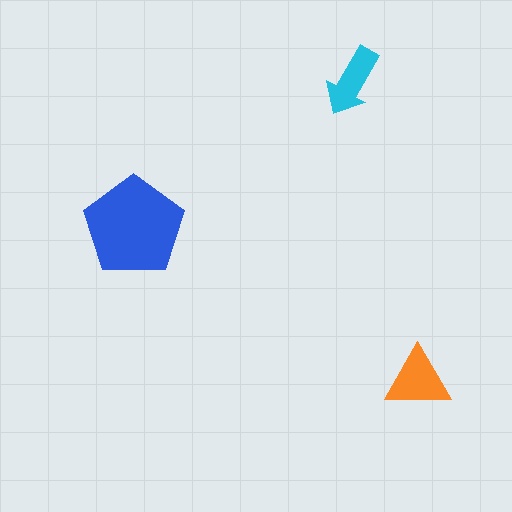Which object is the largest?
The blue pentagon.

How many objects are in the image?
There are 3 objects in the image.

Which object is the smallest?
The cyan arrow.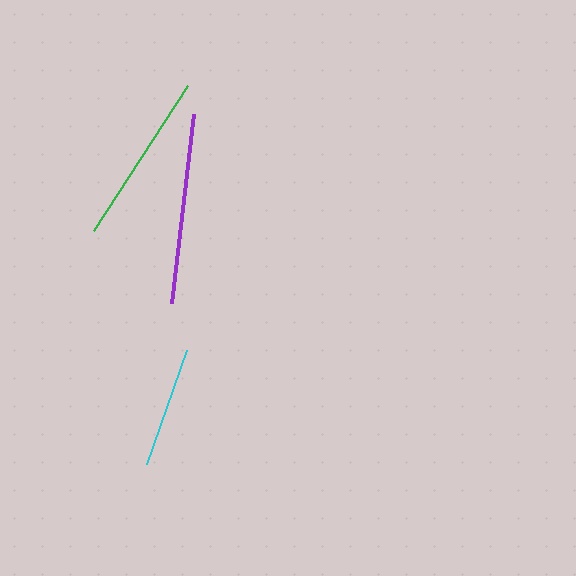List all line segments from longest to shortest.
From longest to shortest: purple, green, cyan.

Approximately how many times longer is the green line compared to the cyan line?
The green line is approximately 1.4 times the length of the cyan line.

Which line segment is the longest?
The purple line is the longest at approximately 190 pixels.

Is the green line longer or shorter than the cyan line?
The green line is longer than the cyan line.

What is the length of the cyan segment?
The cyan segment is approximately 120 pixels long.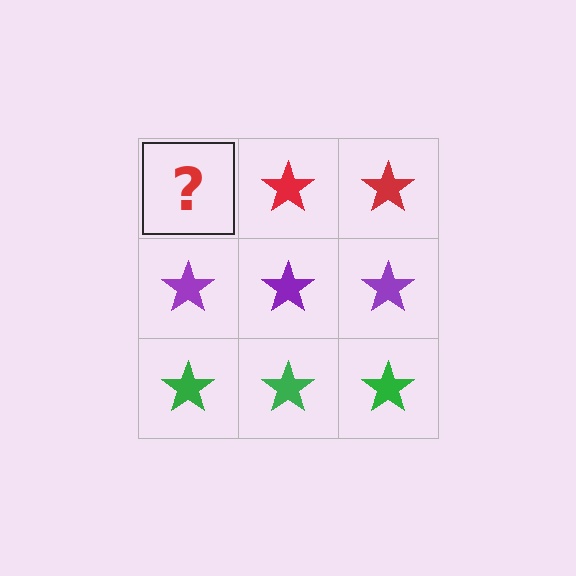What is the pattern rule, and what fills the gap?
The rule is that each row has a consistent color. The gap should be filled with a red star.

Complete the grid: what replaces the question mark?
The question mark should be replaced with a red star.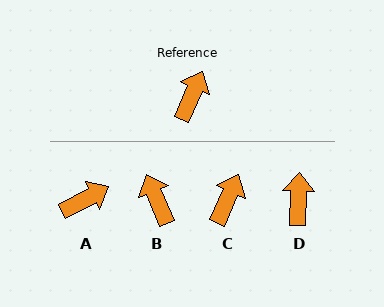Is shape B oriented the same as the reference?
No, it is off by about 47 degrees.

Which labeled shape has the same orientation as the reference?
C.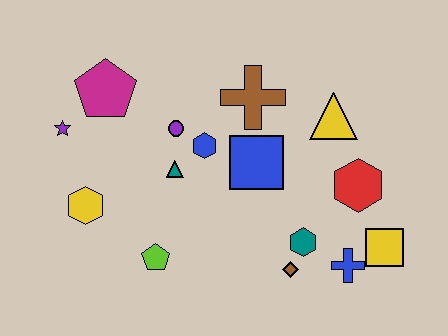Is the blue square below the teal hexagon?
No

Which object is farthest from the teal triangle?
The yellow square is farthest from the teal triangle.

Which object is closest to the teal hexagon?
The brown diamond is closest to the teal hexagon.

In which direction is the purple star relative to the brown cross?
The purple star is to the left of the brown cross.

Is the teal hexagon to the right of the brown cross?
Yes